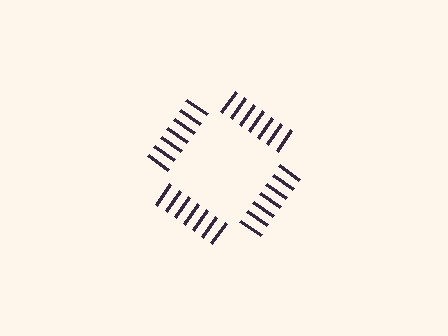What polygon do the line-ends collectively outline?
An illusory square — the line segments terminate on its edges but no continuous stroke is drawn.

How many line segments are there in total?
28 — 7 along each of the 4 edges.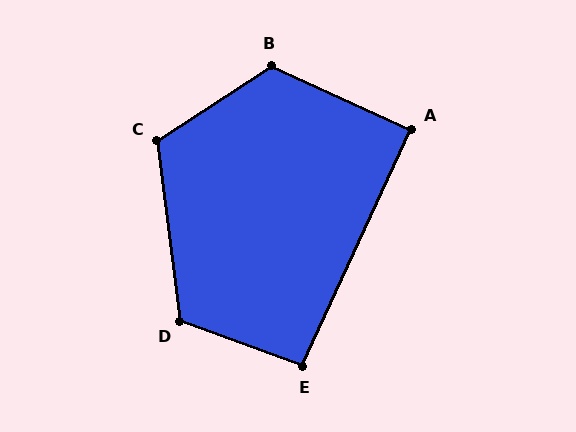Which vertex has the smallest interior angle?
A, at approximately 90 degrees.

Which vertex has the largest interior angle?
B, at approximately 122 degrees.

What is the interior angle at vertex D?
Approximately 117 degrees (obtuse).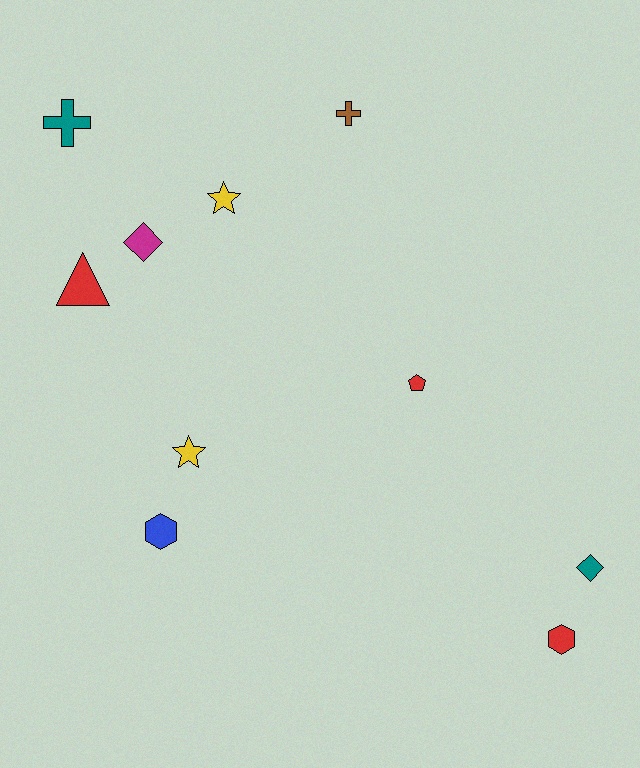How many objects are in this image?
There are 10 objects.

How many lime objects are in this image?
There are no lime objects.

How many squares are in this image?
There are no squares.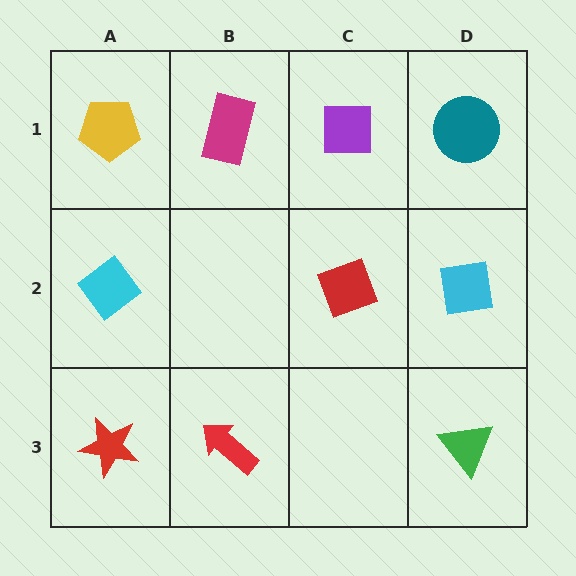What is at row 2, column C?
A red diamond.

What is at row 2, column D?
A cyan square.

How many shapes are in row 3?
3 shapes.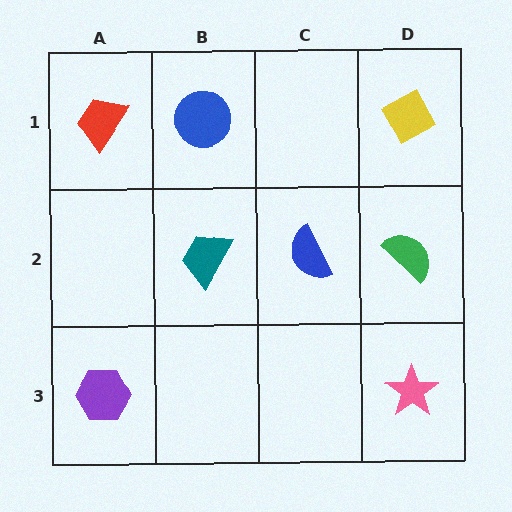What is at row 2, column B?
A teal trapezoid.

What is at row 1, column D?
A yellow diamond.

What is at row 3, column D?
A pink star.